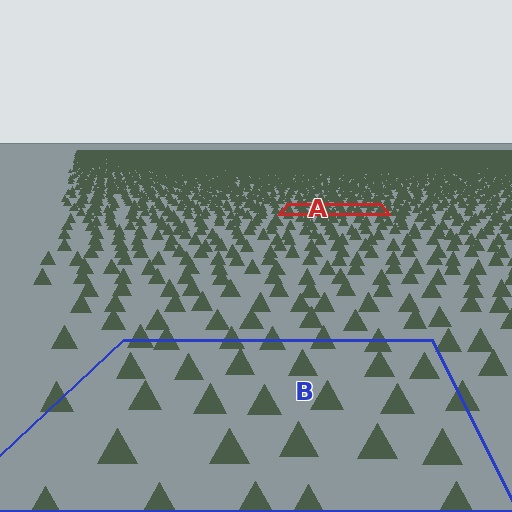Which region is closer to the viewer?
Region B is closer. The texture elements there are larger and more spread out.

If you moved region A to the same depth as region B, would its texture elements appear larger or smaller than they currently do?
They would appear larger. At a closer depth, the same texture elements are projected at a bigger on-screen size.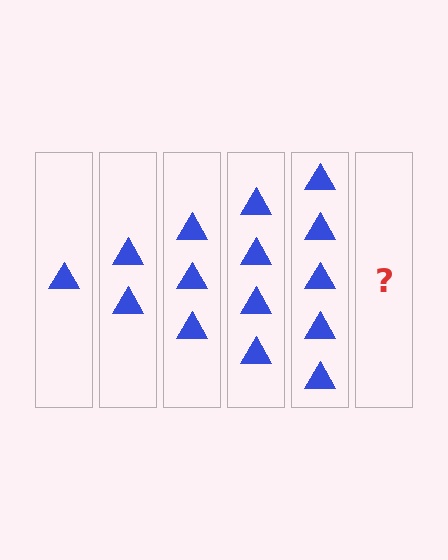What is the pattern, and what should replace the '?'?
The pattern is that each step adds one more triangle. The '?' should be 6 triangles.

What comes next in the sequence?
The next element should be 6 triangles.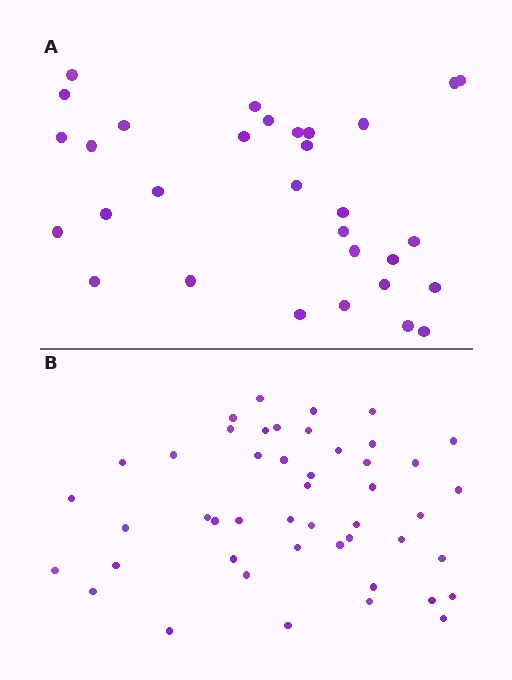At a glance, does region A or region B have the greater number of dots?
Region B (the bottom region) has more dots.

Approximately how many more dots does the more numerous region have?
Region B has approximately 15 more dots than region A.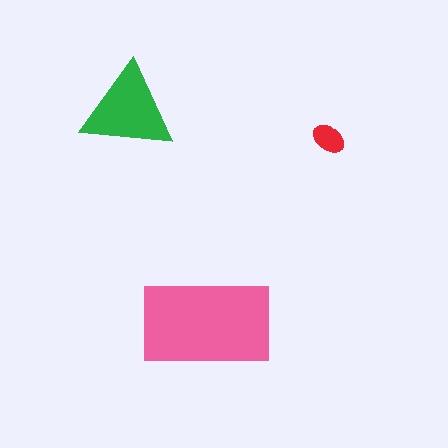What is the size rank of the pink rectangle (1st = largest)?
1st.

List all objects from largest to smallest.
The pink rectangle, the green triangle, the red ellipse.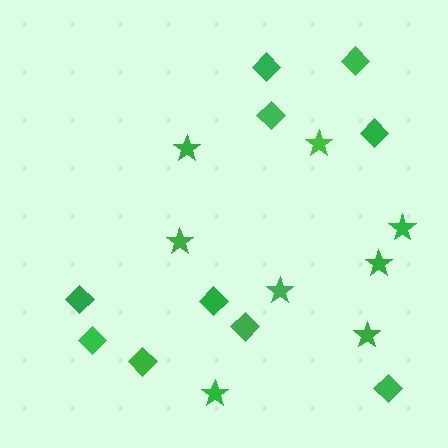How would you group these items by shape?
There are 2 groups: one group of stars (8) and one group of diamonds (10).